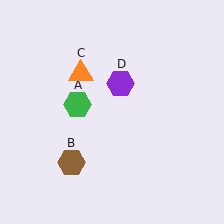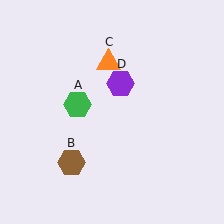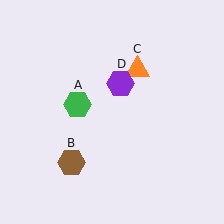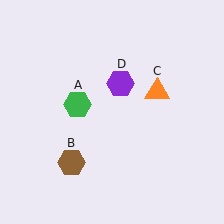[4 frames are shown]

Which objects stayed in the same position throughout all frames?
Green hexagon (object A) and brown hexagon (object B) and purple hexagon (object D) remained stationary.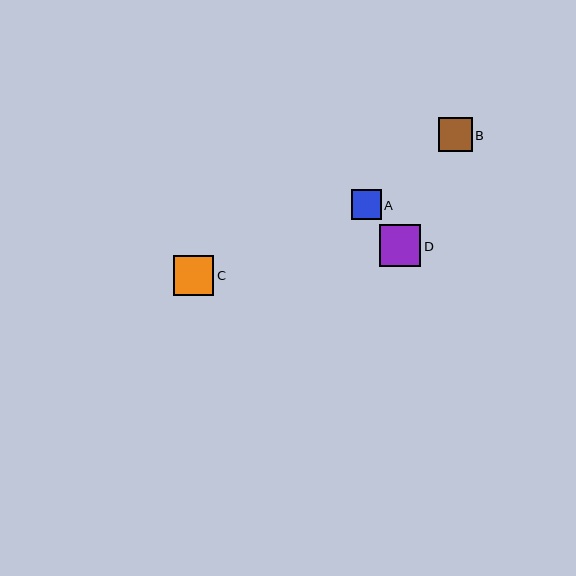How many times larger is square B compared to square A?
Square B is approximately 1.2 times the size of square A.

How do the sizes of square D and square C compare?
Square D and square C are approximately the same size.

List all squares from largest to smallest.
From largest to smallest: D, C, B, A.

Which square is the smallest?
Square A is the smallest with a size of approximately 29 pixels.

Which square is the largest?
Square D is the largest with a size of approximately 41 pixels.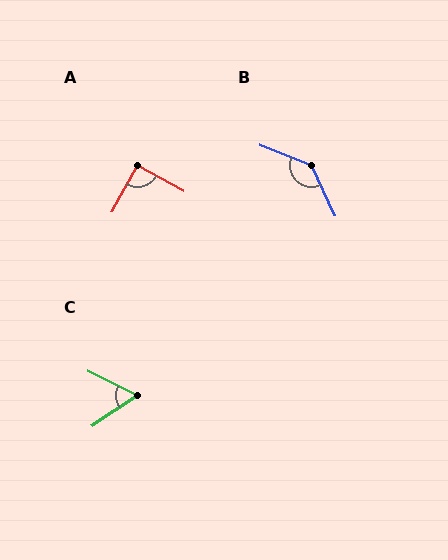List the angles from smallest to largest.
C (60°), A (90°), B (137°).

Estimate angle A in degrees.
Approximately 90 degrees.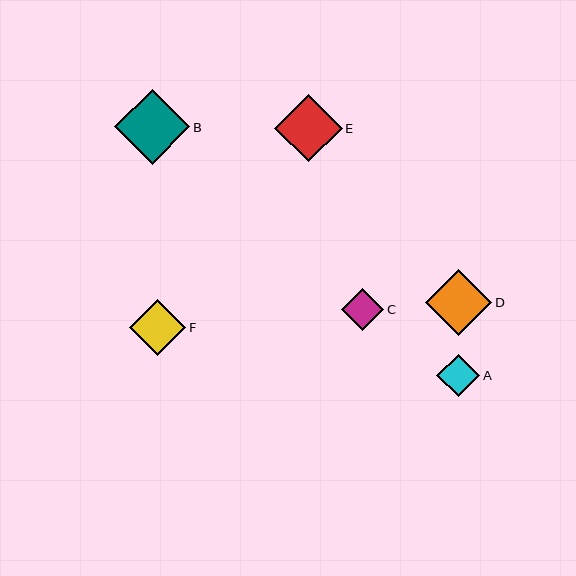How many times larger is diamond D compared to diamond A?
Diamond D is approximately 1.6 times the size of diamond A.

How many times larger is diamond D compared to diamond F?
Diamond D is approximately 1.2 times the size of diamond F.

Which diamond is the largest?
Diamond B is the largest with a size of approximately 75 pixels.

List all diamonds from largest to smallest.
From largest to smallest: B, E, D, F, A, C.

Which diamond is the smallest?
Diamond C is the smallest with a size of approximately 42 pixels.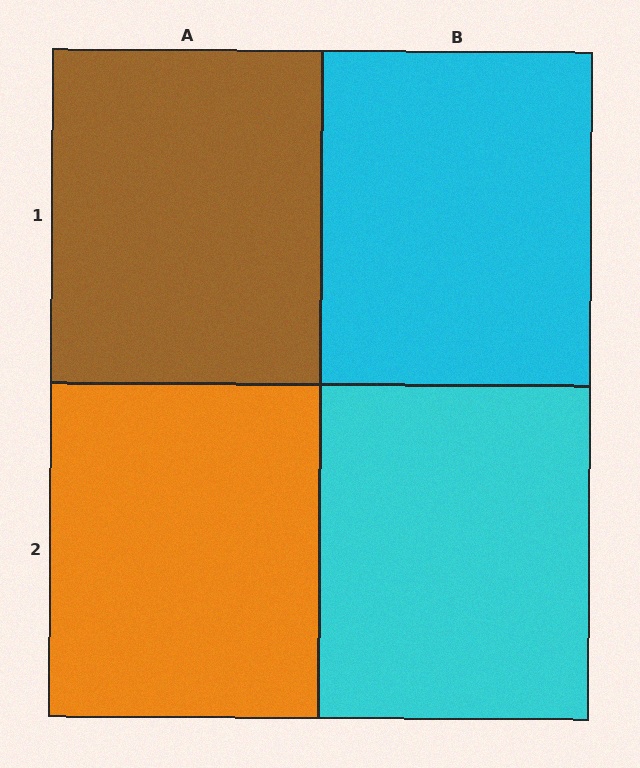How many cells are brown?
1 cell is brown.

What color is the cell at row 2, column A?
Orange.